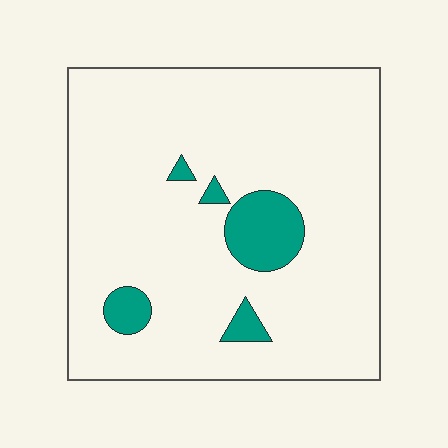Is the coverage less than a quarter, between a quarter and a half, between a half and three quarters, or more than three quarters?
Less than a quarter.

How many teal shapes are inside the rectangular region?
5.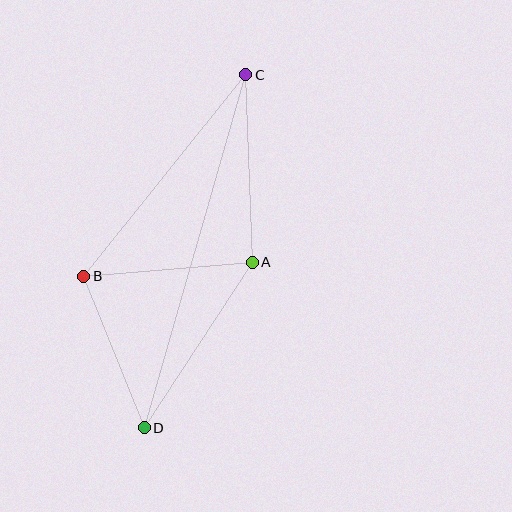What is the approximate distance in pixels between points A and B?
The distance between A and B is approximately 169 pixels.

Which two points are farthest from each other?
Points C and D are farthest from each other.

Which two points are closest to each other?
Points B and D are closest to each other.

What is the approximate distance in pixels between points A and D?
The distance between A and D is approximately 197 pixels.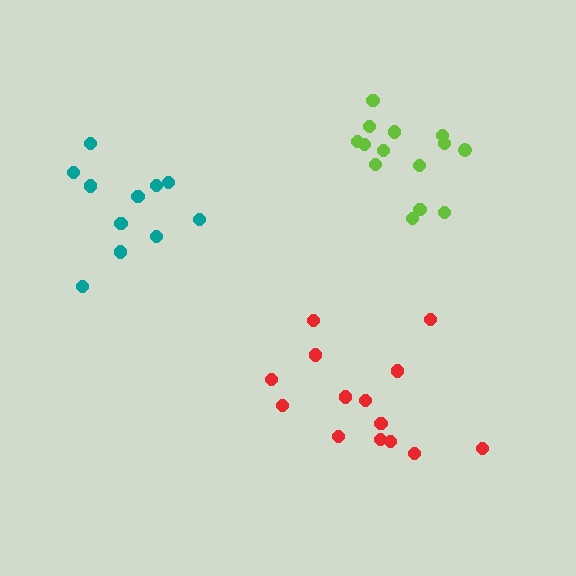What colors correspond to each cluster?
The clusters are colored: teal, lime, red.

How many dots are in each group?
Group 1: 11 dots, Group 2: 14 dots, Group 3: 14 dots (39 total).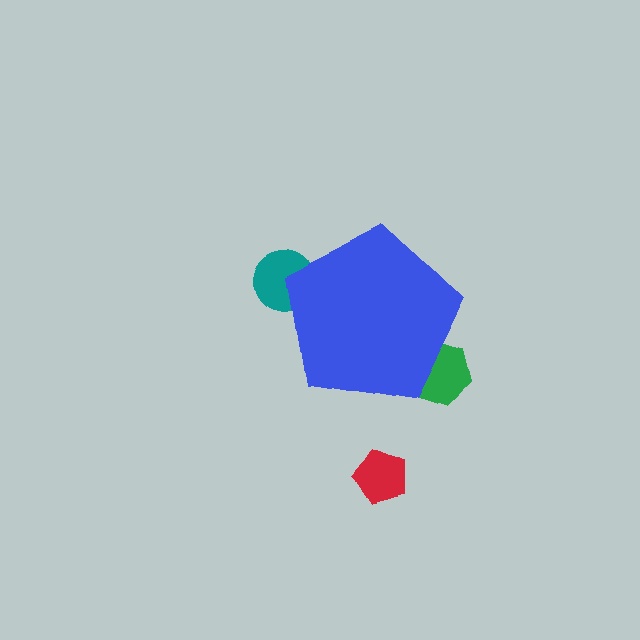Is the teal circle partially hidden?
Yes, the teal circle is partially hidden behind the blue pentagon.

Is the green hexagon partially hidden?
Yes, the green hexagon is partially hidden behind the blue pentagon.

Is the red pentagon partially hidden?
No, the red pentagon is fully visible.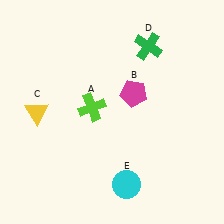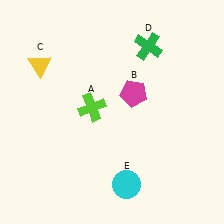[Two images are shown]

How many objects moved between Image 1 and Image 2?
1 object moved between the two images.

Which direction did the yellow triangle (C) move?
The yellow triangle (C) moved up.